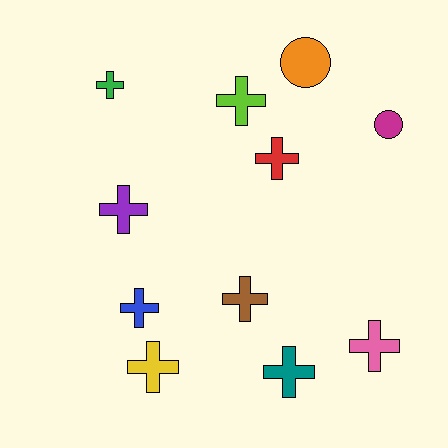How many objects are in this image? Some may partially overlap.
There are 11 objects.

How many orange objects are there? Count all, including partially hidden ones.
There is 1 orange object.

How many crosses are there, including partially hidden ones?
There are 9 crosses.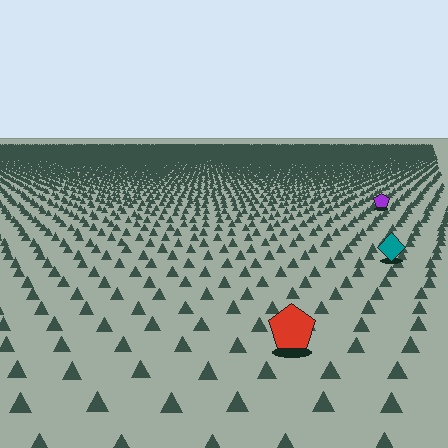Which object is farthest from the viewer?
The purple pentagon is farthest from the viewer. It appears smaller and the ground texture around it is denser.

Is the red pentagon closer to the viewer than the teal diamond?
Yes. The red pentagon is closer — you can tell from the texture gradient: the ground texture is coarser near it.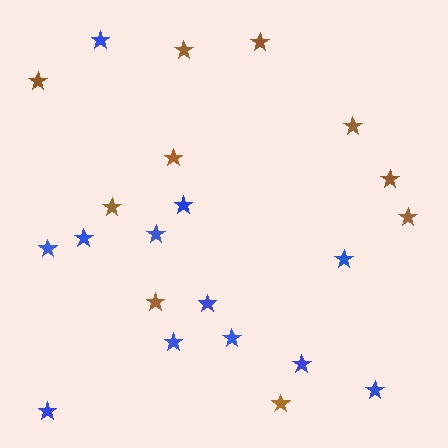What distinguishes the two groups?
There are 2 groups: one group of blue stars (12) and one group of brown stars (10).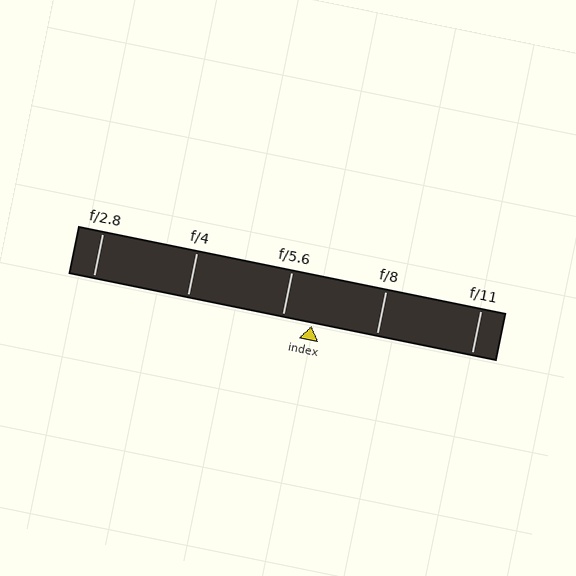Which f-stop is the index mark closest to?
The index mark is closest to f/5.6.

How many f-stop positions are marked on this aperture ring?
There are 5 f-stop positions marked.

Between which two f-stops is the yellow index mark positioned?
The index mark is between f/5.6 and f/8.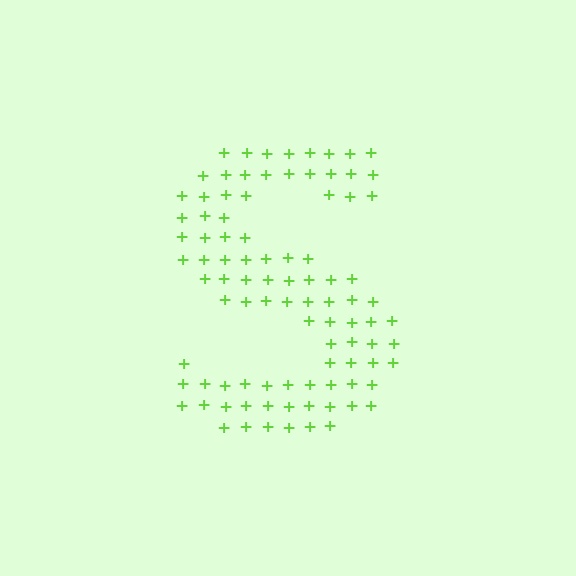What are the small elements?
The small elements are plus signs.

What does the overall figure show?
The overall figure shows the letter S.